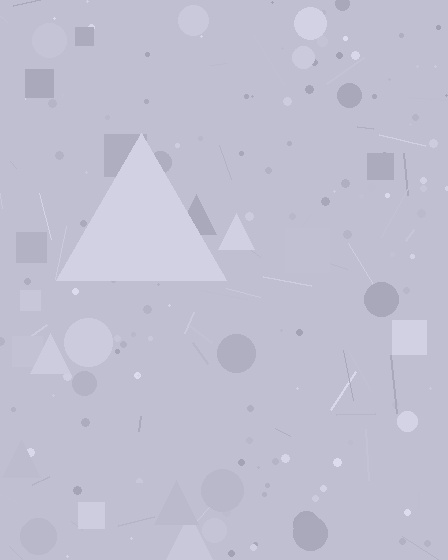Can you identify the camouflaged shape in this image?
The camouflaged shape is a triangle.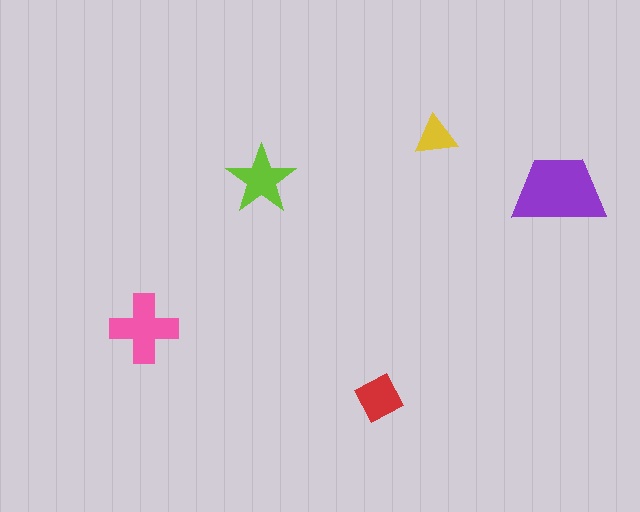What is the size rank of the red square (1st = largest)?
4th.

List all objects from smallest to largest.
The yellow triangle, the red square, the lime star, the pink cross, the purple trapezoid.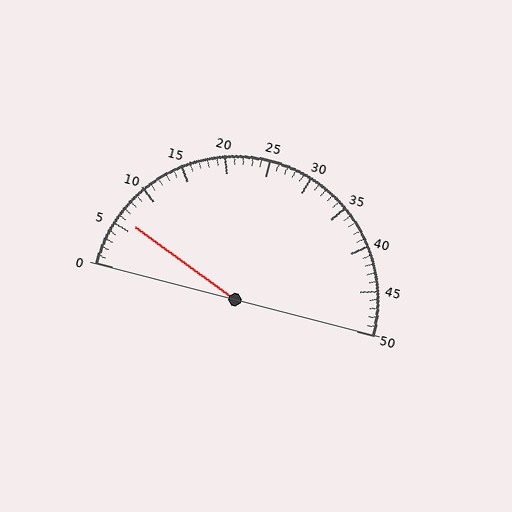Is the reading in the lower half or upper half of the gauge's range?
The reading is in the lower half of the range (0 to 50).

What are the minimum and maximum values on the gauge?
The gauge ranges from 0 to 50.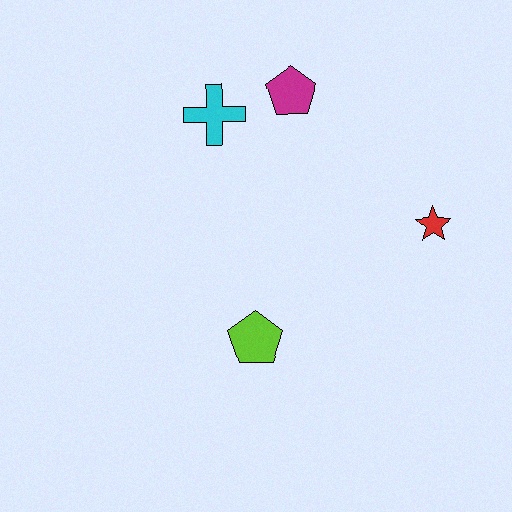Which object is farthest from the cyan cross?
The red star is farthest from the cyan cross.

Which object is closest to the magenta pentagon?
The cyan cross is closest to the magenta pentagon.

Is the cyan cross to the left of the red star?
Yes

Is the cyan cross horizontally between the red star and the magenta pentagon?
No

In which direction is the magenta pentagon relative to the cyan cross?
The magenta pentagon is to the right of the cyan cross.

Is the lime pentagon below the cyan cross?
Yes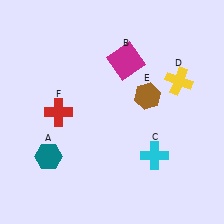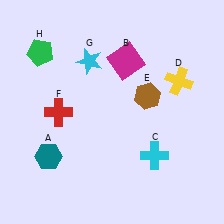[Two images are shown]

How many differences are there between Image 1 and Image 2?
There are 2 differences between the two images.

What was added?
A cyan star (G), a green pentagon (H) were added in Image 2.